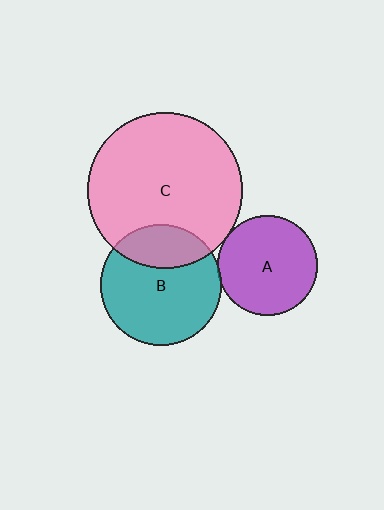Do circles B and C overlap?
Yes.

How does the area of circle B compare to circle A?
Approximately 1.4 times.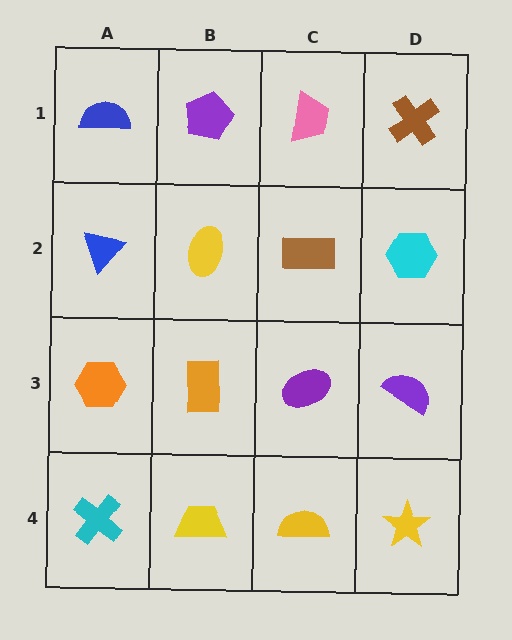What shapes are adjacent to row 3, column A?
A blue triangle (row 2, column A), a cyan cross (row 4, column A), an orange rectangle (row 3, column B).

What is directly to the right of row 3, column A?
An orange rectangle.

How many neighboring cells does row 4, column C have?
3.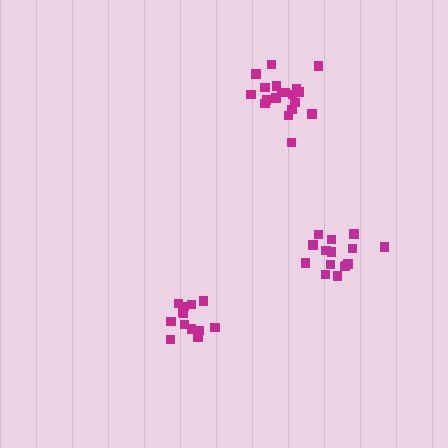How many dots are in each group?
Group 1: 13 dots, Group 2: 16 dots, Group 3: 19 dots (48 total).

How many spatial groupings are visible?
There are 3 spatial groupings.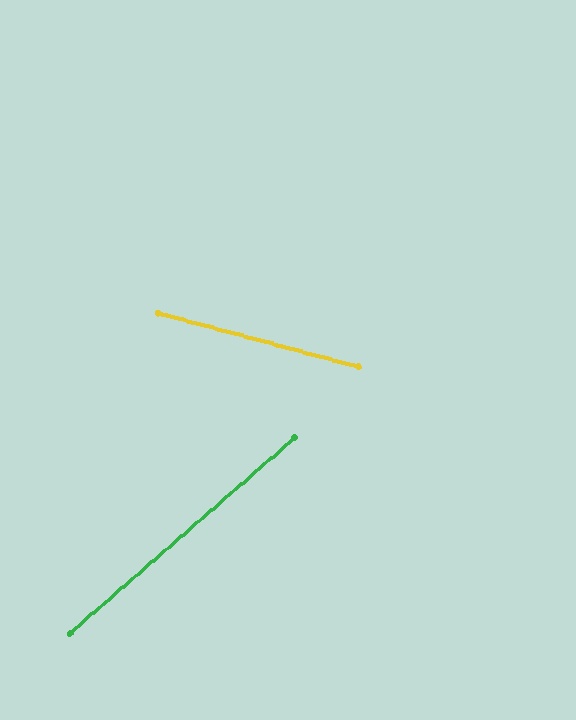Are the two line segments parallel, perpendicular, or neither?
Neither parallel nor perpendicular — they differ by about 56°.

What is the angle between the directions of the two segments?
Approximately 56 degrees.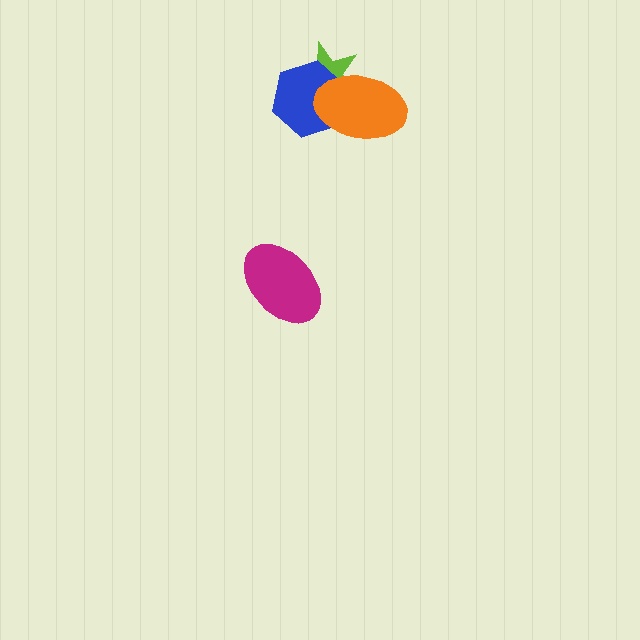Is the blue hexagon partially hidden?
Yes, it is partially covered by another shape.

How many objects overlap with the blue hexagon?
2 objects overlap with the blue hexagon.